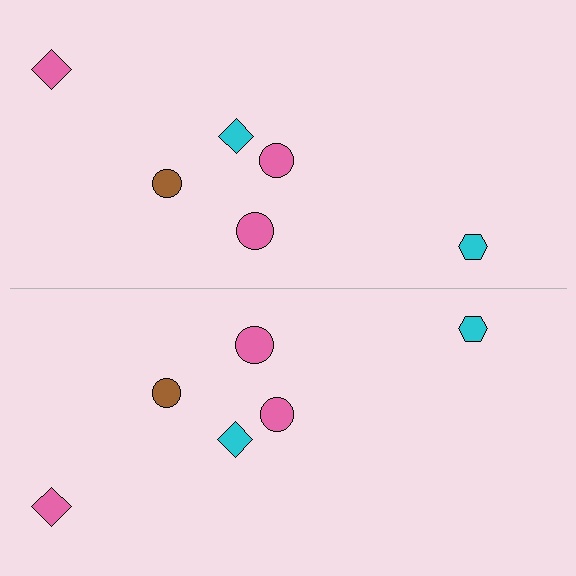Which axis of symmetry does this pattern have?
The pattern has a horizontal axis of symmetry running through the center of the image.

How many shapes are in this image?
There are 12 shapes in this image.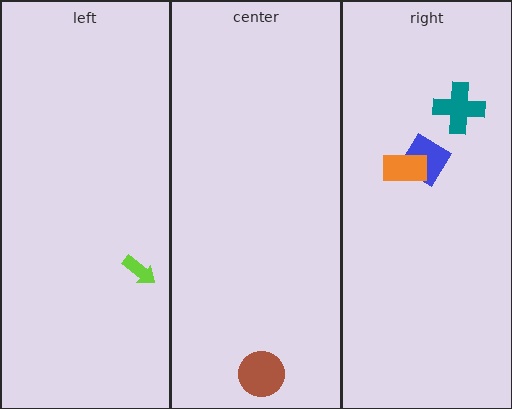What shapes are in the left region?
The lime arrow.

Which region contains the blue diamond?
The right region.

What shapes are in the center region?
The brown circle.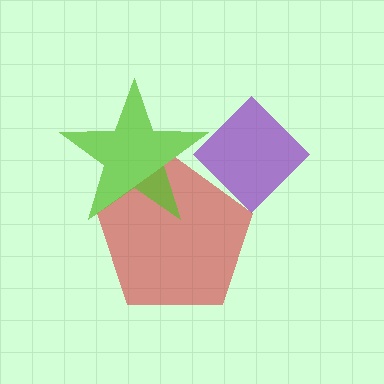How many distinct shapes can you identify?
There are 3 distinct shapes: a purple diamond, a red pentagon, a lime star.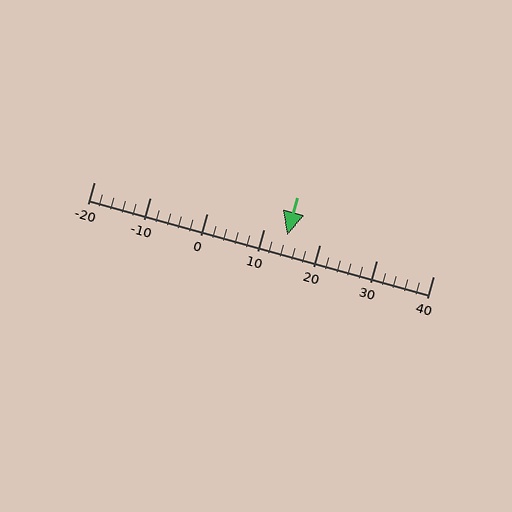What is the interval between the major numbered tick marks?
The major tick marks are spaced 10 units apart.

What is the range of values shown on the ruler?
The ruler shows values from -20 to 40.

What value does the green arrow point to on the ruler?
The green arrow points to approximately 14.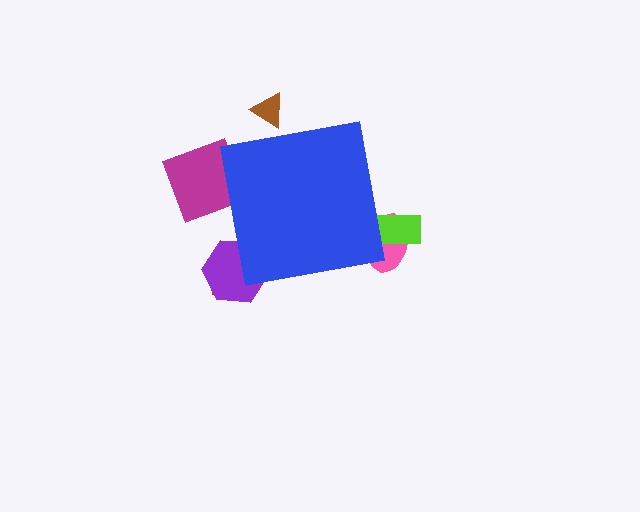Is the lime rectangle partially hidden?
Yes, the lime rectangle is partially hidden behind the blue square.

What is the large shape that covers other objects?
A blue square.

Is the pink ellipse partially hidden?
Yes, the pink ellipse is partially hidden behind the blue square.